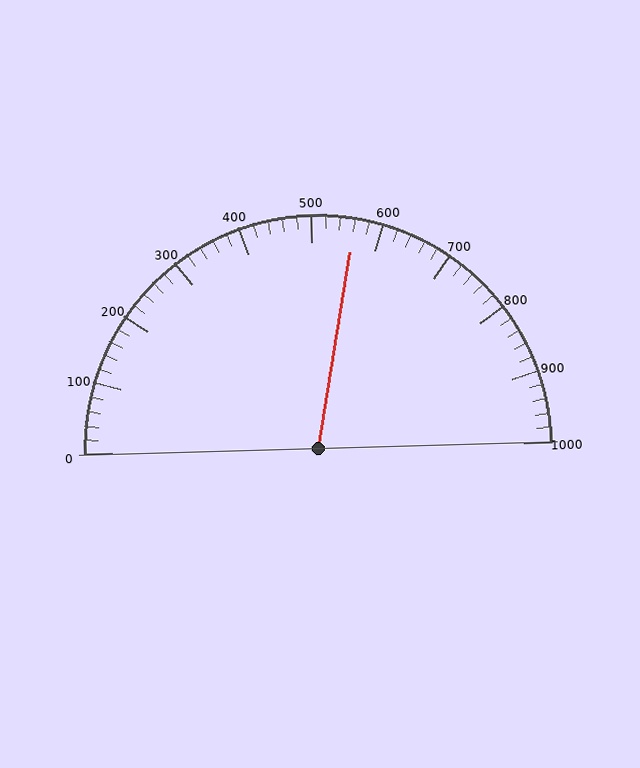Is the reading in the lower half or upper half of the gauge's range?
The reading is in the upper half of the range (0 to 1000).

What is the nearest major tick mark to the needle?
The nearest major tick mark is 600.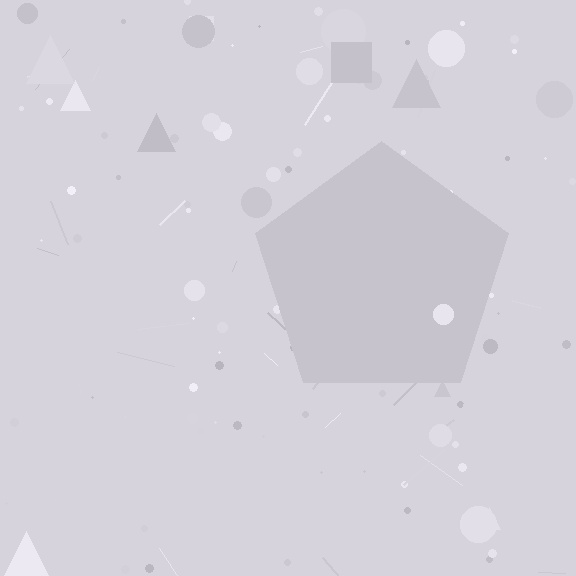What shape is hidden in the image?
A pentagon is hidden in the image.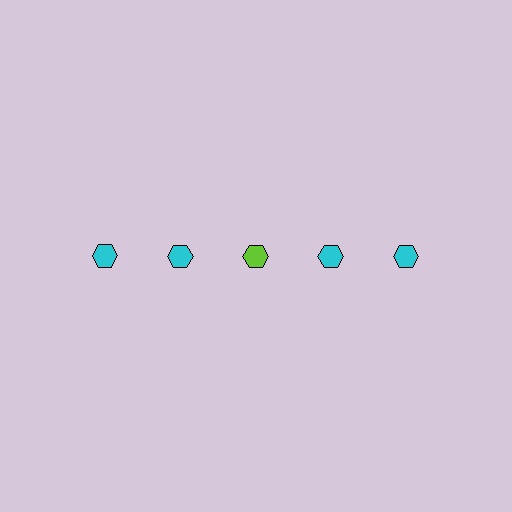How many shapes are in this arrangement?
There are 5 shapes arranged in a grid pattern.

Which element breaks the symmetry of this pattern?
The lime hexagon in the top row, center column breaks the symmetry. All other shapes are cyan hexagons.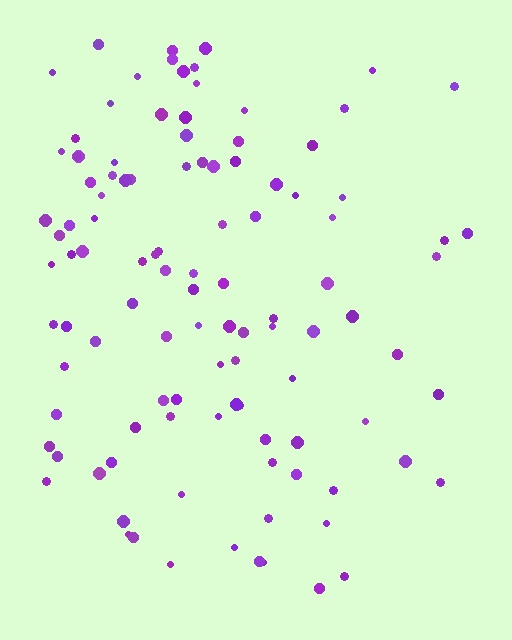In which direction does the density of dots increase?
From right to left, with the left side densest.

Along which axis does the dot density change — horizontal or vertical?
Horizontal.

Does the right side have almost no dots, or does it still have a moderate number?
Still a moderate number, just noticeably fewer than the left.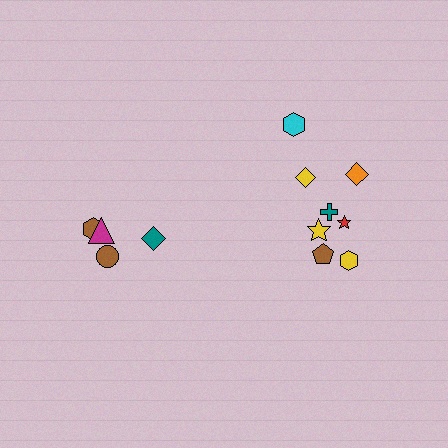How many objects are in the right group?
There are 8 objects.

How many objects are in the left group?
There are 4 objects.